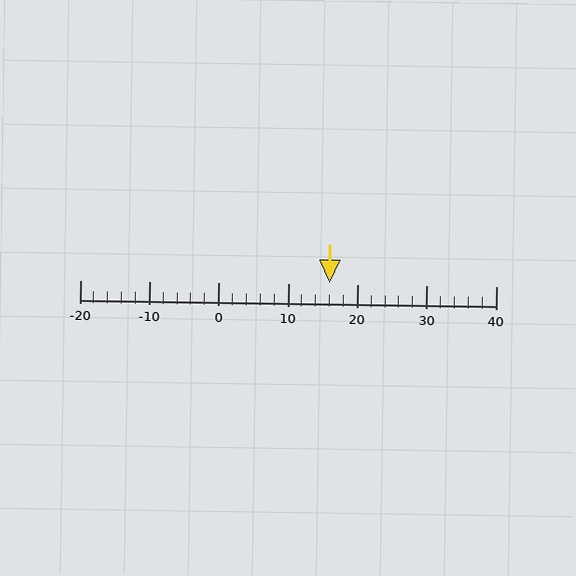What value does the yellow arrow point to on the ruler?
The yellow arrow points to approximately 16.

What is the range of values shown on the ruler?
The ruler shows values from -20 to 40.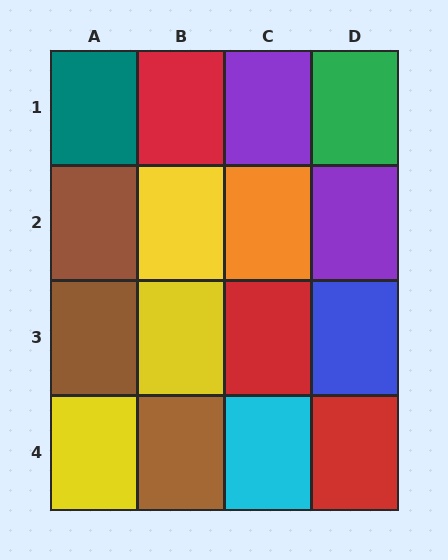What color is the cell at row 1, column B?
Red.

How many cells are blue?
1 cell is blue.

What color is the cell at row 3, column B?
Yellow.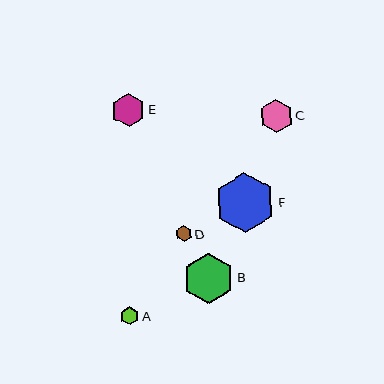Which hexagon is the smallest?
Hexagon D is the smallest with a size of approximately 16 pixels.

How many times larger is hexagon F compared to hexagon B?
Hexagon F is approximately 1.2 times the size of hexagon B.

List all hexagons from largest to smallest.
From largest to smallest: F, B, C, E, A, D.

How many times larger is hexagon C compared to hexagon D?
Hexagon C is approximately 2.1 times the size of hexagon D.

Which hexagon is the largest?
Hexagon F is the largest with a size of approximately 60 pixels.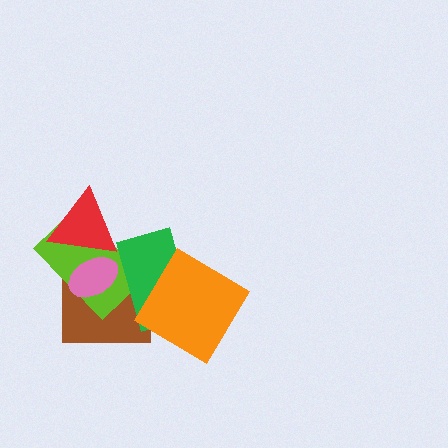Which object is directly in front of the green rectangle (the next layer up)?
The orange diamond is directly in front of the green rectangle.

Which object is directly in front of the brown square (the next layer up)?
The lime rectangle is directly in front of the brown square.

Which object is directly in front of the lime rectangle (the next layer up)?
The red triangle is directly in front of the lime rectangle.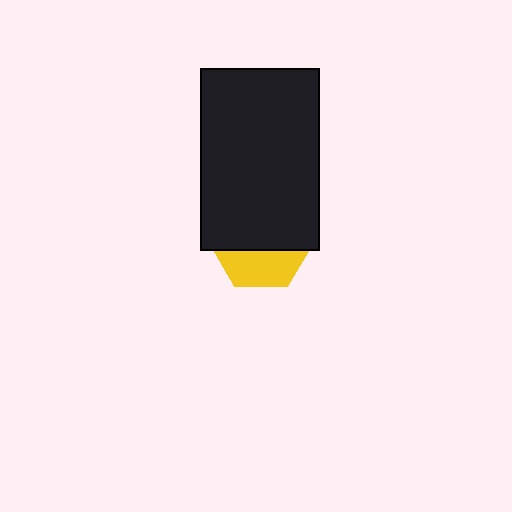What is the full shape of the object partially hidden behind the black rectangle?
The partially hidden object is a yellow hexagon.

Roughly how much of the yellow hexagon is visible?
A small part of it is visible (roughly 36%).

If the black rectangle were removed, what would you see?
You would see the complete yellow hexagon.